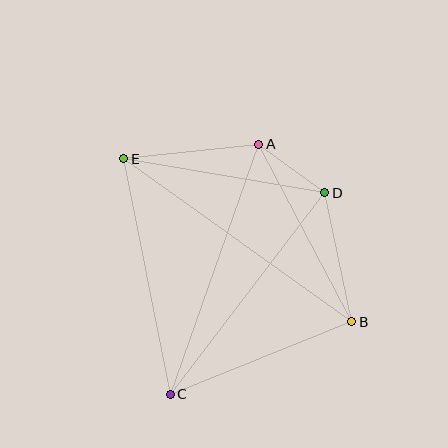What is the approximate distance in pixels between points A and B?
The distance between A and B is approximately 200 pixels.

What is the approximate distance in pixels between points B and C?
The distance between B and C is approximately 195 pixels.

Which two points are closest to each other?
Points A and D are closest to each other.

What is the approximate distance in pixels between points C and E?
The distance between C and E is approximately 240 pixels.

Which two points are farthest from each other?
Points B and E are farthest from each other.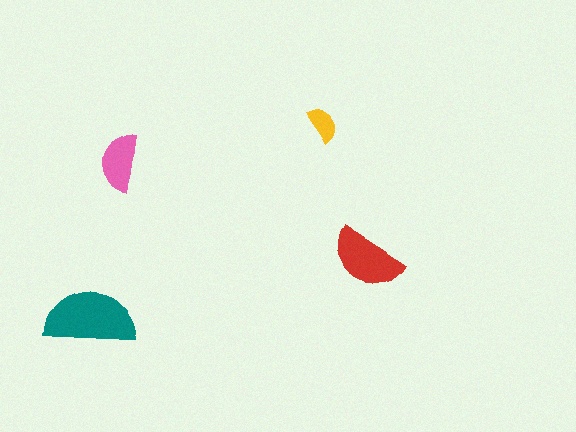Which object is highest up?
The yellow semicircle is topmost.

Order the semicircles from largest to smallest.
the teal one, the red one, the pink one, the yellow one.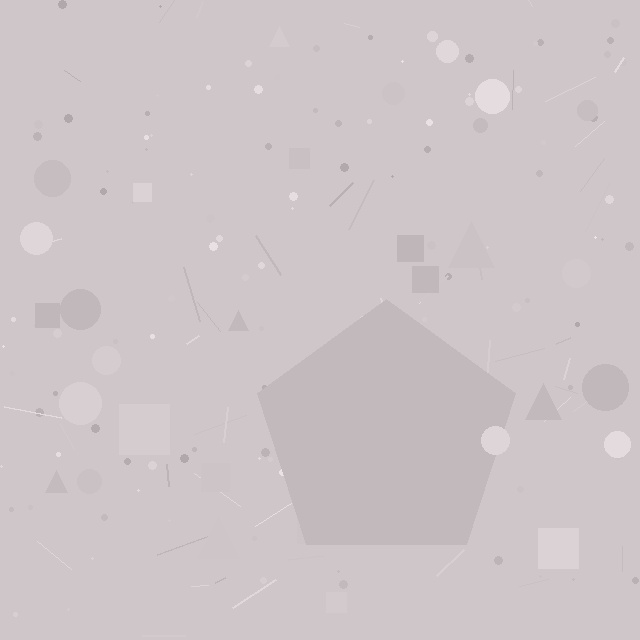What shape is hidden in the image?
A pentagon is hidden in the image.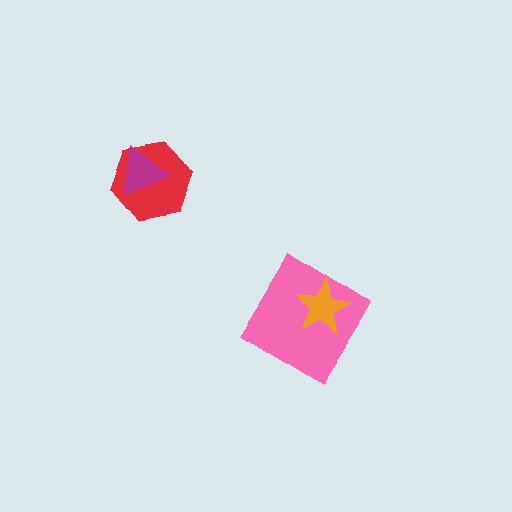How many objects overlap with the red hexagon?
1 object overlaps with the red hexagon.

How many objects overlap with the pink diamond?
1 object overlaps with the pink diamond.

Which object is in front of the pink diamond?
The orange star is in front of the pink diamond.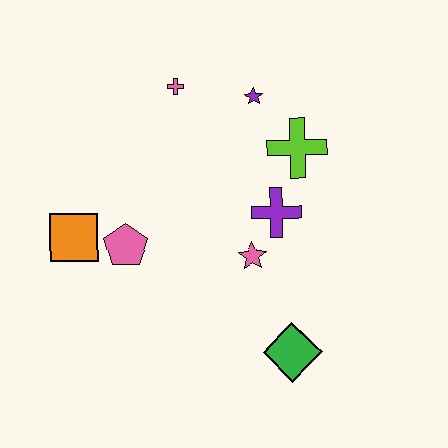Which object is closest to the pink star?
The purple cross is closest to the pink star.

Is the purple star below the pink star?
No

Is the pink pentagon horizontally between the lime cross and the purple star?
No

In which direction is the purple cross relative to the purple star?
The purple cross is below the purple star.